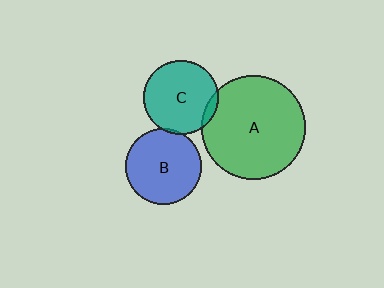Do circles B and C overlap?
Yes.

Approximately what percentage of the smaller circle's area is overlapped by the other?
Approximately 5%.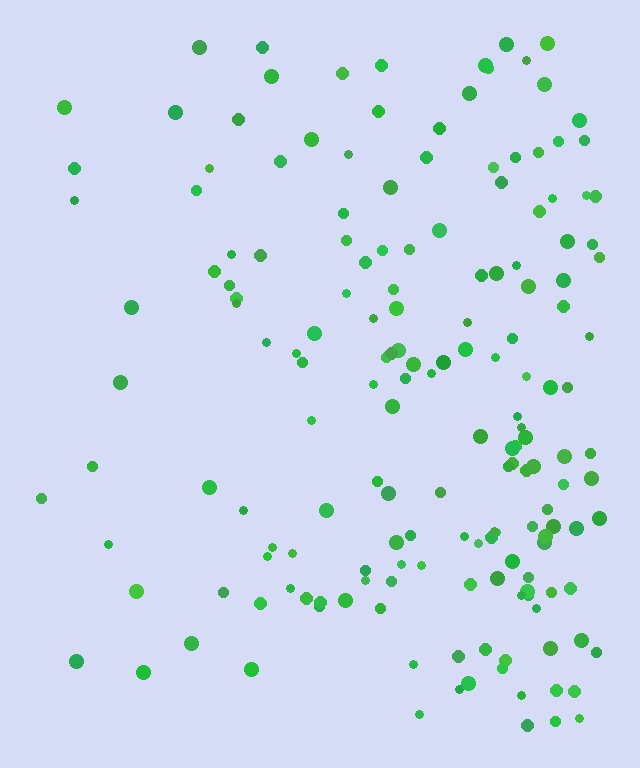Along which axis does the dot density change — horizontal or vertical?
Horizontal.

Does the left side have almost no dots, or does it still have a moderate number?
Still a moderate number, just noticeably fewer than the right.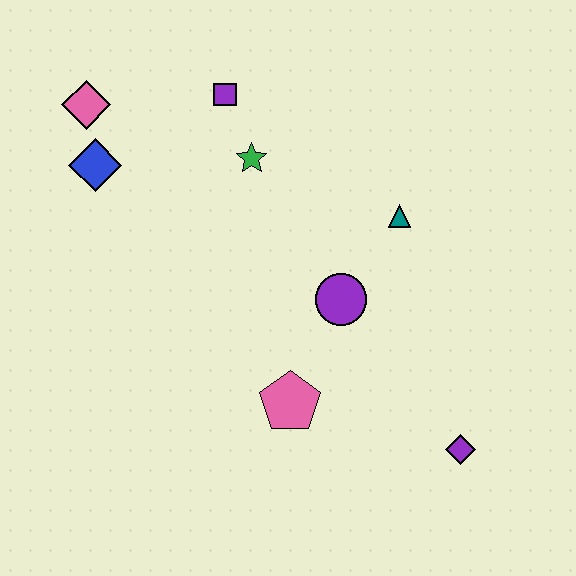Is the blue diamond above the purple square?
No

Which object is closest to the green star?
The purple square is closest to the green star.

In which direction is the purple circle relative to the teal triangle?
The purple circle is below the teal triangle.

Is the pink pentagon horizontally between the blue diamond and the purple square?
No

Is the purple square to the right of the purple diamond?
No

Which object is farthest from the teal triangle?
The pink diamond is farthest from the teal triangle.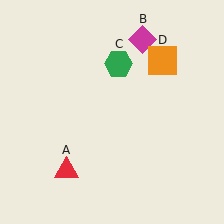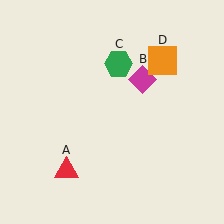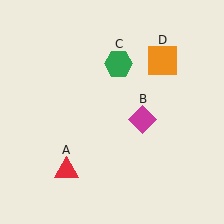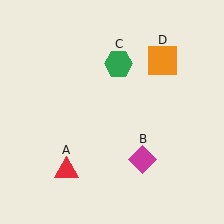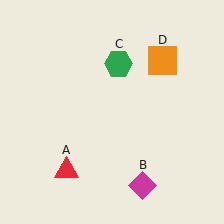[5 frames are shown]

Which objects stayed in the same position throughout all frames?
Red triangle (object A) and green hexagon (object C) and orange square (object D) remained stationary.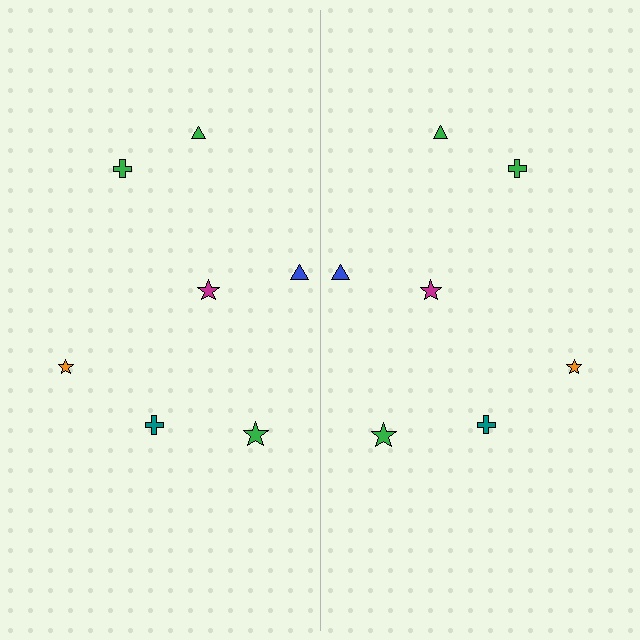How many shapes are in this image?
There are 14 shapes in this image.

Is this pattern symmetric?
Yes, this pattern has bilateral (reflection) symmetry.